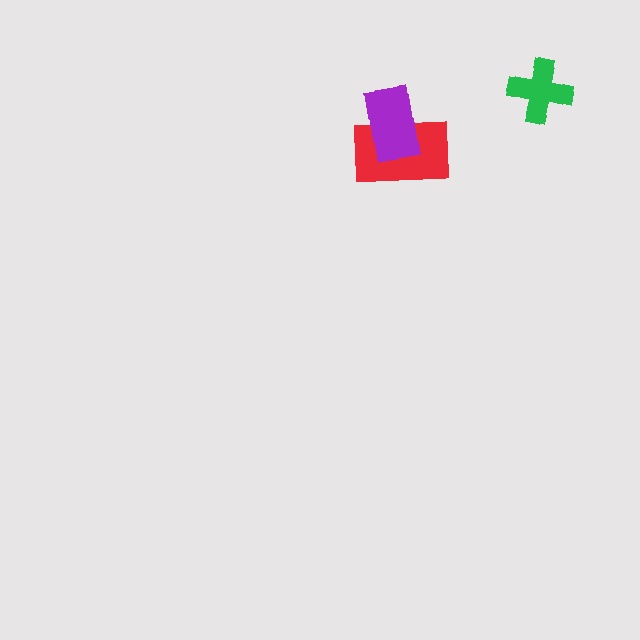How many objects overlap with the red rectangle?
1 object overlaps with the red rectangle.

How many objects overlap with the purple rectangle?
1 object overlaps with the purple rectangle.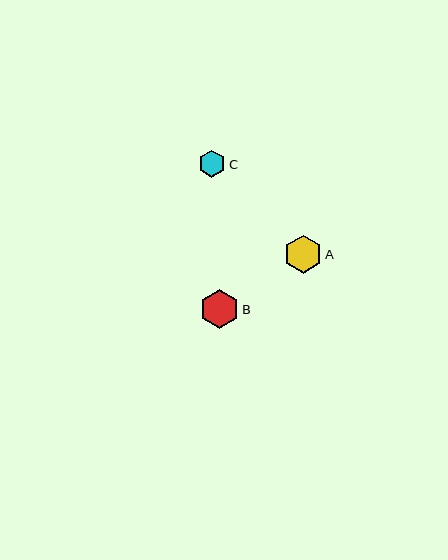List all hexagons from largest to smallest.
From largest to smallest: B, A, C.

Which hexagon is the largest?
Hexagon B is the largest with a size of approximately 40 pixels.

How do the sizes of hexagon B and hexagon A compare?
Hexagon B and hexagon A are approximately the same size.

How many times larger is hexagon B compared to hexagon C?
Hexagon B is approximately 1.4 times the size of hexagon C.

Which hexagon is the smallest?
Hexagon C is the smallest with a size of approximately 27 pixels.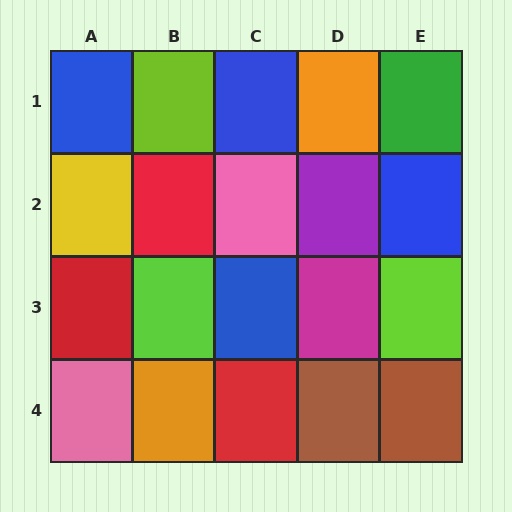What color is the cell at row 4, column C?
Red.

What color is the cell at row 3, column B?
Lime.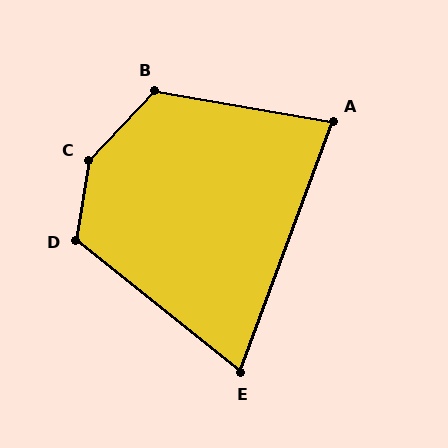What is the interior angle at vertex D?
Approximately 119 degrees (obtuse).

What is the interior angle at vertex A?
Approximately 80 degrees (acute).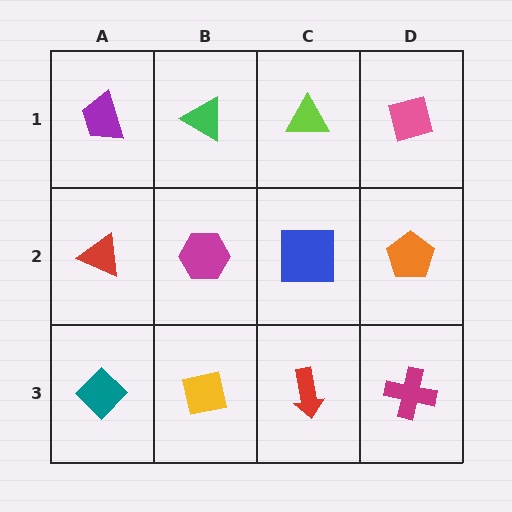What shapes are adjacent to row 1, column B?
A magenta hexagon (row 2, column B), a purple trapezoid (row 1, column A), a lime triangle (row 1, column C).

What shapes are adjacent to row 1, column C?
A blue square (row 2, column C), a green triangle (row 1, column B), a pink diamond (row 1, column D).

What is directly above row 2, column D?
A pink diamond.